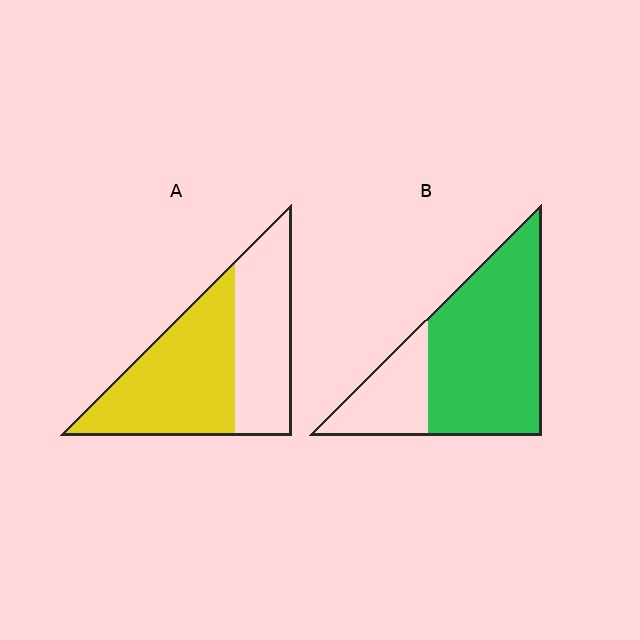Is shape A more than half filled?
Yes.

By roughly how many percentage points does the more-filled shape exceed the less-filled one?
By roughly 15 percentage points (B over A).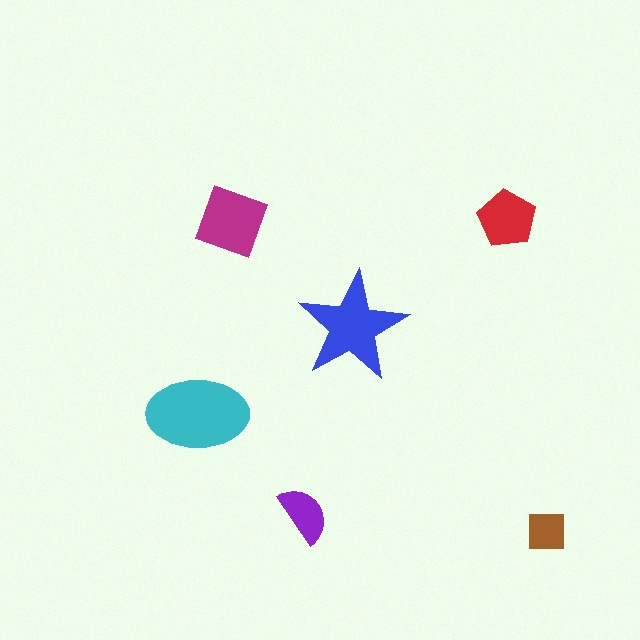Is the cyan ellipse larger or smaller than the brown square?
Larger.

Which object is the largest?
The cyan ellipse.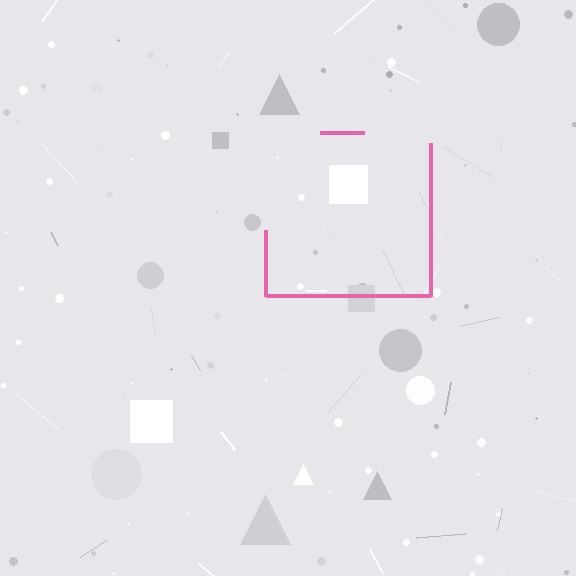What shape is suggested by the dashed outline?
The dashed outline suggests a square.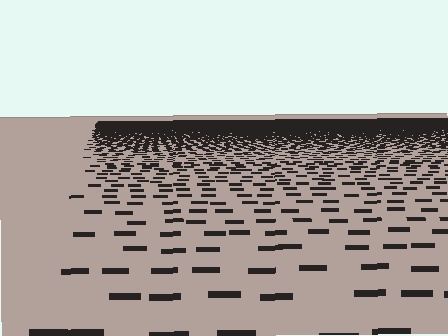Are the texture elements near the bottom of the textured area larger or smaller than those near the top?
Larger. Near the bottom, elements are closer to the viewer and appear at a bigger on-screen size.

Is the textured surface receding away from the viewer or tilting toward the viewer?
The surface is receding away from the viewer. Texture elements get smaller and denser toward the top.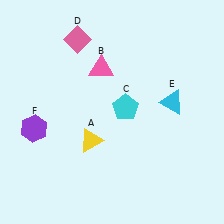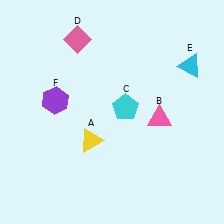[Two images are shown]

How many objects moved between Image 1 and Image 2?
3 objects moved between the two images.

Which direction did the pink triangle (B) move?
The pink triangle (B) moved right.